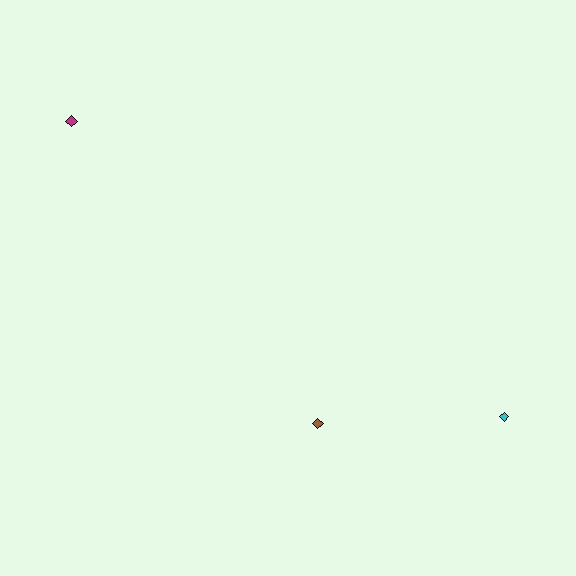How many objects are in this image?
There are 3 objects.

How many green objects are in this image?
There are no green objects.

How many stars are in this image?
There are no stars.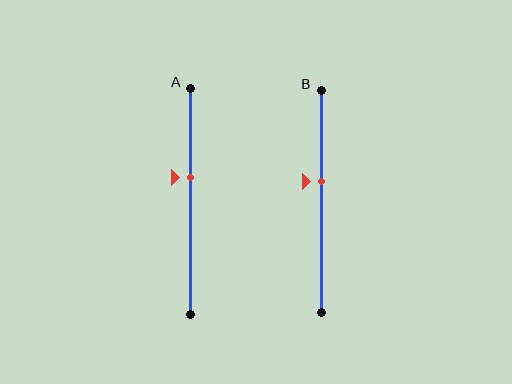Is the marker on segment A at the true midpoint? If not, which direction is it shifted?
No, the marker on segment A is shifted upward by about 11% of the segment length.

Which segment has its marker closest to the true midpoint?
Segment B has its marker closest to the true midpoint.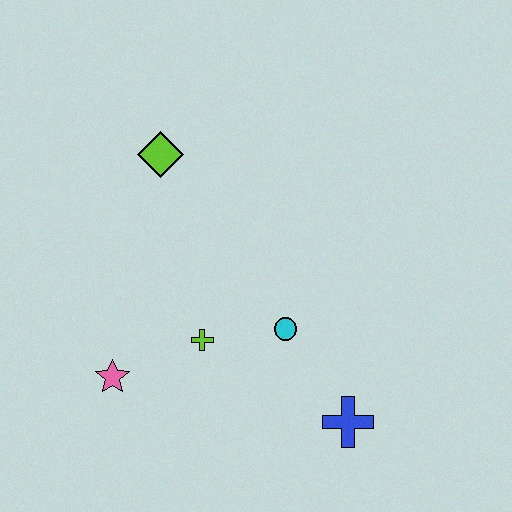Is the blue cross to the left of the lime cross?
No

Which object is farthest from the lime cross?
The lime diamond is farthest from the lime cross.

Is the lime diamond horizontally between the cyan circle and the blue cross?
No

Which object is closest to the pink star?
The lime cross is closest to the pink star.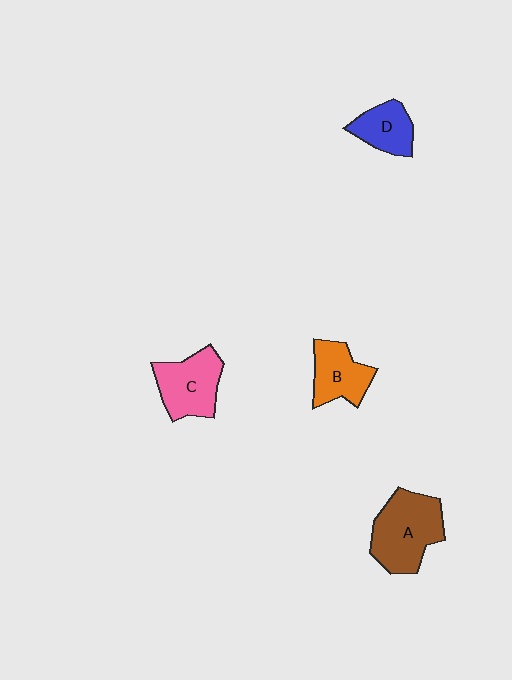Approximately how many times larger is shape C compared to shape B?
Approximately 1.2 times.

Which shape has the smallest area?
Shape D (blue).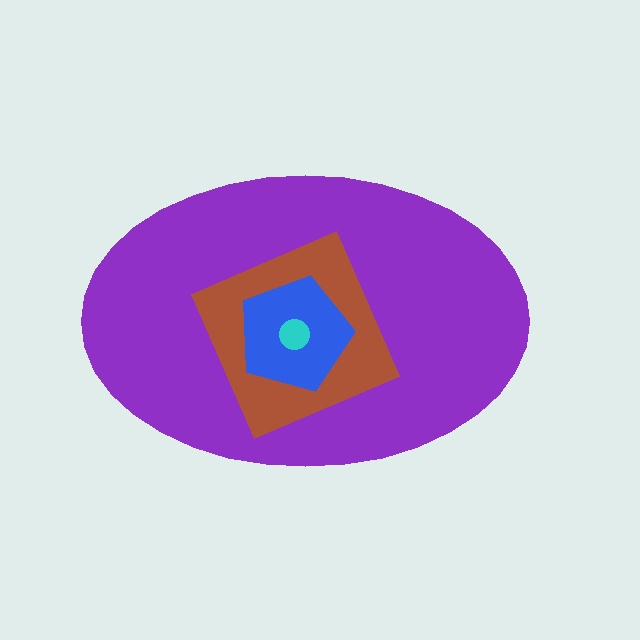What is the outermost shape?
The purple ellipse.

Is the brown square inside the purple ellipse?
Yes.